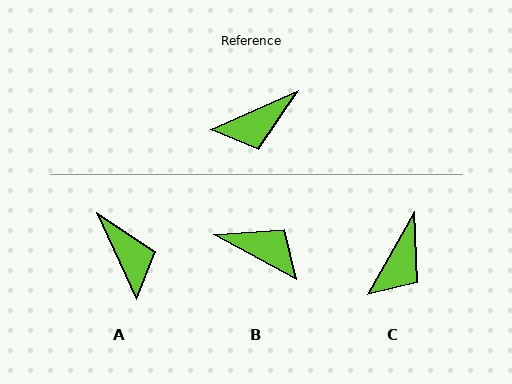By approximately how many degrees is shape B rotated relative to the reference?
Approximately 128 degrees counter-clockwise.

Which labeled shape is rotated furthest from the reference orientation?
B, about 128 degrees away.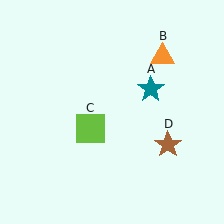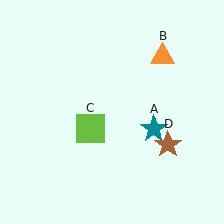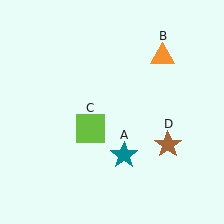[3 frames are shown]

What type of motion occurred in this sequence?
The teal star (object A) rotated clockwise around the center of the scene.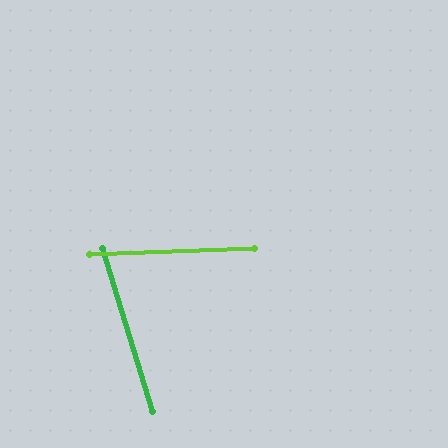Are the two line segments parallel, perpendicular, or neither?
Neither parallel nor perpendicular — they differ by about 75°.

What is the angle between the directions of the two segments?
Approximately 75 degrees.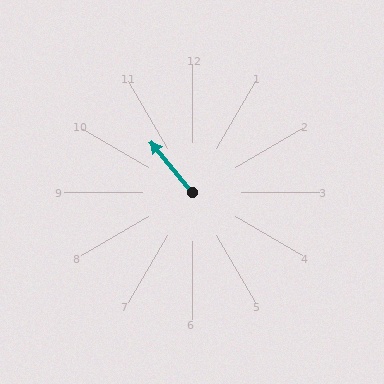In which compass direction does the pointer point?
Northwest.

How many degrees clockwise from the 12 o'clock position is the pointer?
Approximately 320 degrees.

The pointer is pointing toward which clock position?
Roughly 11 o'clock.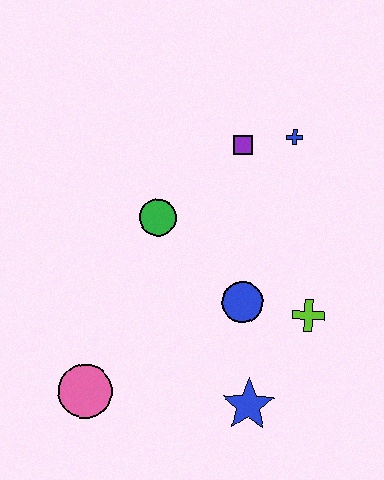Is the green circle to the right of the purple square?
No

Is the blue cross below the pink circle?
No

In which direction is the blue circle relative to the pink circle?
The blue circle is to the right of the pink circle.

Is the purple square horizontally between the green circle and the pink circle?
No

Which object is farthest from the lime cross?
The pink circle is farthest from the lime cross.